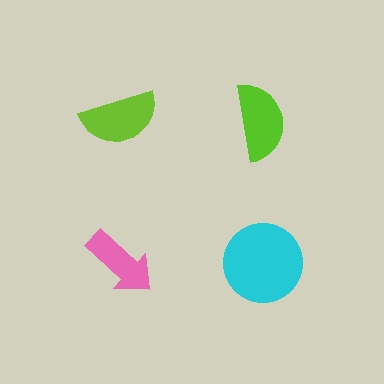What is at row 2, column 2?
A cyan circle.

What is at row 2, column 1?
A pink arrow.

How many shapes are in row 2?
2 shapes.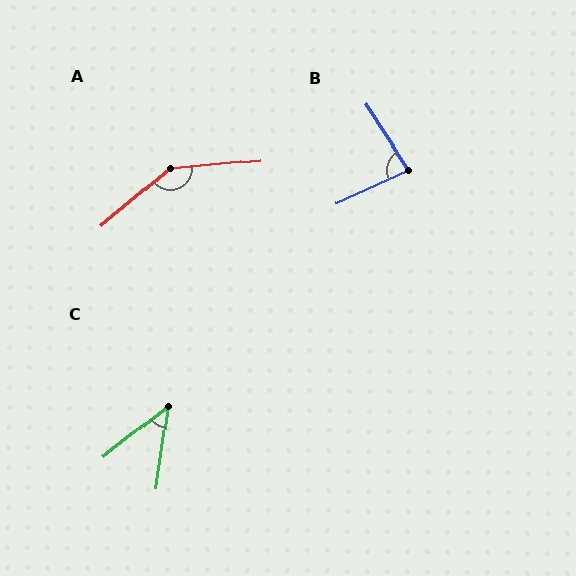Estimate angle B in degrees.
Approximately 82 degrees.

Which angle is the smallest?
C, at approximately 44 degrees.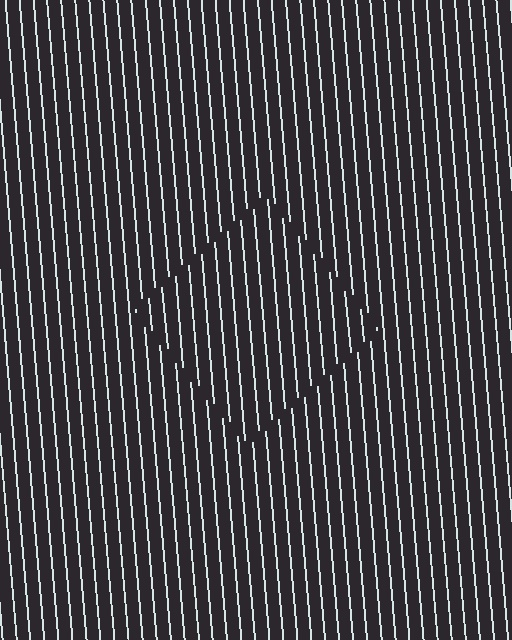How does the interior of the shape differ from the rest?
The interior of the shape contains the same grating, shifted by half a period — the contour is defined by the phase discontinuity where line-ends from the inner and outer gratings abut.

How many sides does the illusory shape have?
4 sides — the line-ends trace a square.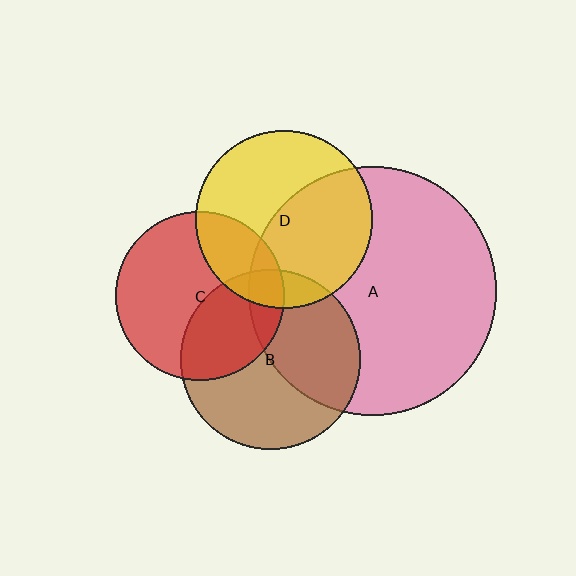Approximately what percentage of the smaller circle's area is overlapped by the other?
Approximately 10%.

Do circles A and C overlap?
Yes.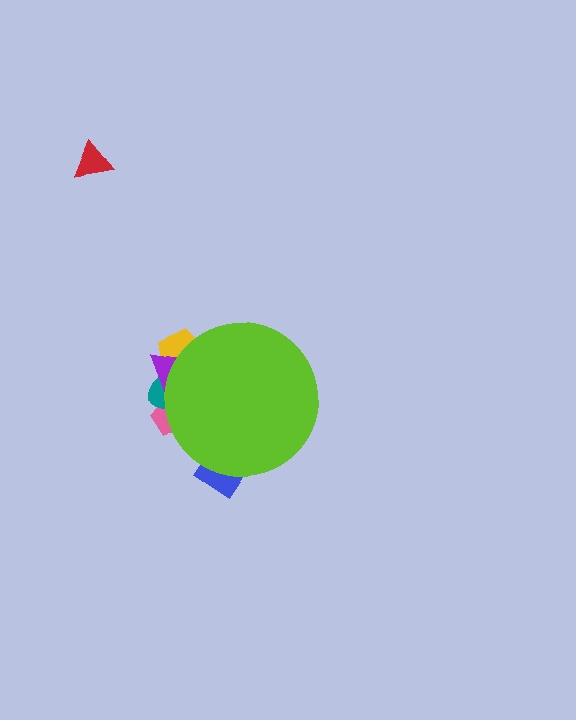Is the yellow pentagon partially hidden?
Yes, the yellow pentagon is partially hidden behind the lime circle.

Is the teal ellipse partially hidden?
Yes, the teal ellipse is partially hidden behind the lime circle.